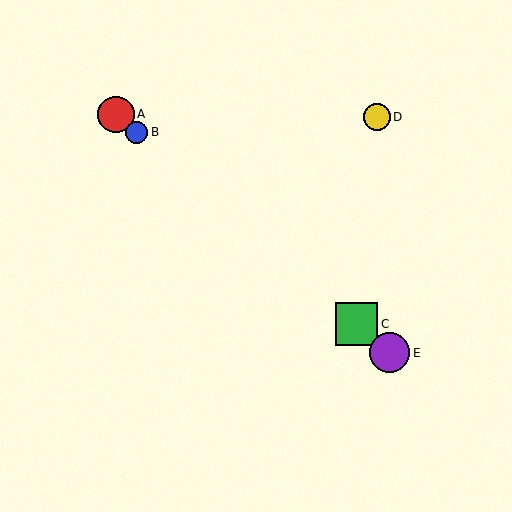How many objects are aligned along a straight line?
4 objects (A, B, C, E) are aligned along a straight line.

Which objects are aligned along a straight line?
Objects A, B, C, E are aligned along a straight line.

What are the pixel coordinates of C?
Object C is at (356, 324).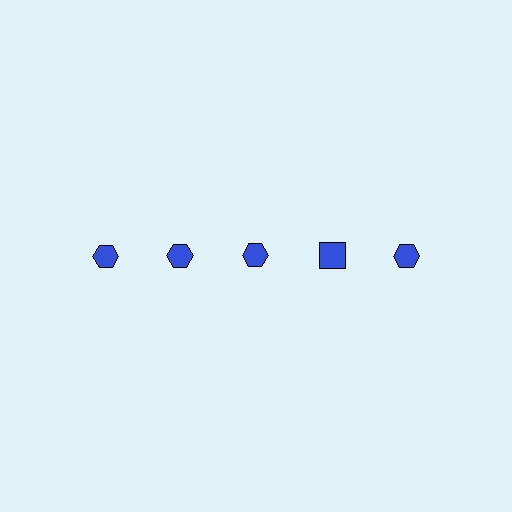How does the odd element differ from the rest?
It has a different shape: square instead of hexagon.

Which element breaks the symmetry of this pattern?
The blue square in the top row, second from right column breaks the symmetry. All other shapes are blue hexagons.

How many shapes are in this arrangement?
There are 5 shapes arranged in a grid pattern.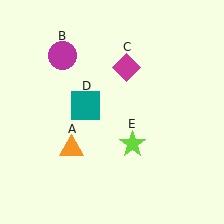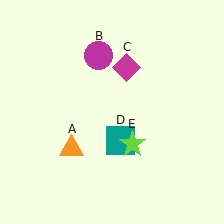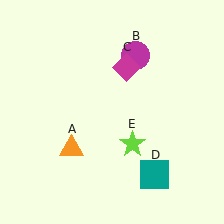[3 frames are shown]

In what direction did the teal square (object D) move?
The teal square (object D) moved down and to the right.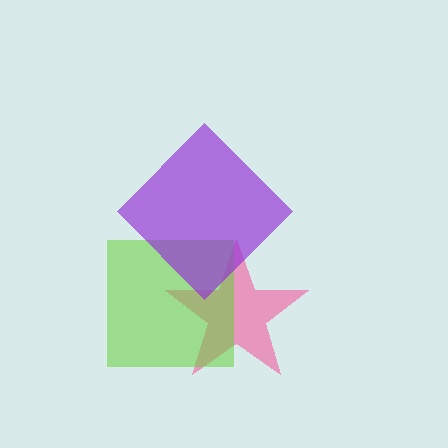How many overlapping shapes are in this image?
There are 3 overlapping shapes in the image.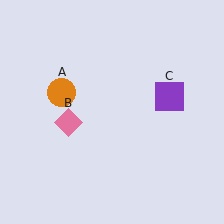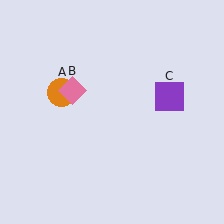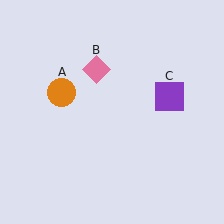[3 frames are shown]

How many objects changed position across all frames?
1 object changed position: pink diamond (object B).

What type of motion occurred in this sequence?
The pink diamond (object B) rotated clockwise around the center of the scene.